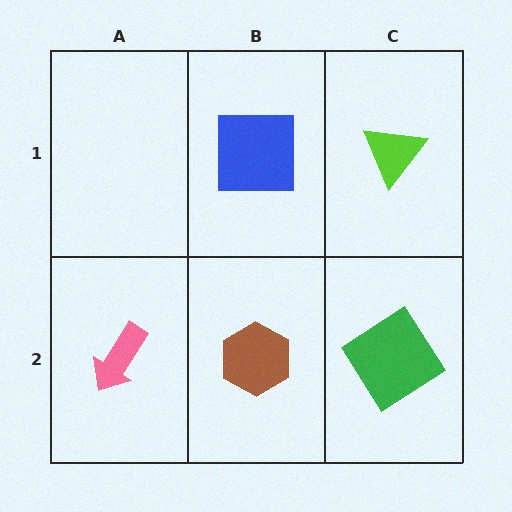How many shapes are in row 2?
3 shapes.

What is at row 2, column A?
A pink arrow.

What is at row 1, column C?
A lime triangle.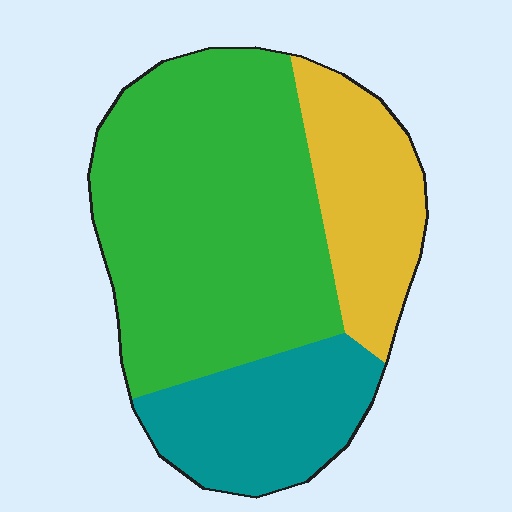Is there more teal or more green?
Green.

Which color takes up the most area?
Green, at roughly 55%.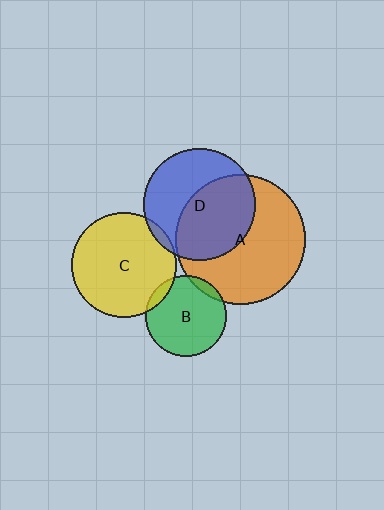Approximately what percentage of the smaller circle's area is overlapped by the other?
Approximately 5%.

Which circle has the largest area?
Circle A (orange).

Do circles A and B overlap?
Yes.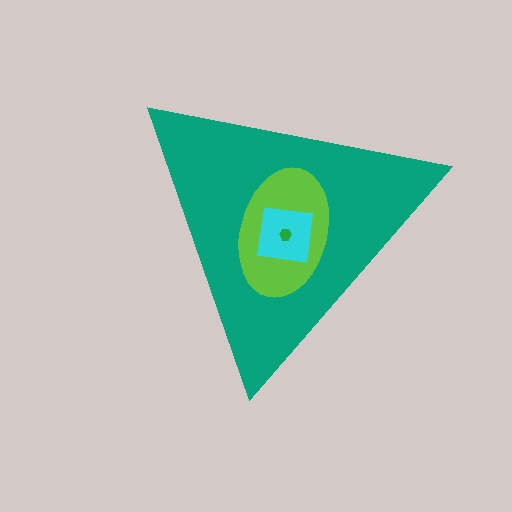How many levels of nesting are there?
4.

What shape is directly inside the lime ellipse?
The cyan square.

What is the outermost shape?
The teal triangle.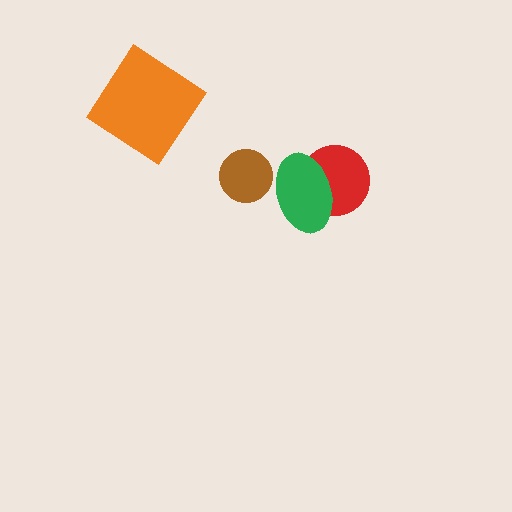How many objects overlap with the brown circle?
1 object overlaps with the brown circle.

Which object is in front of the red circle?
The green ellipse is in front of the red circle.